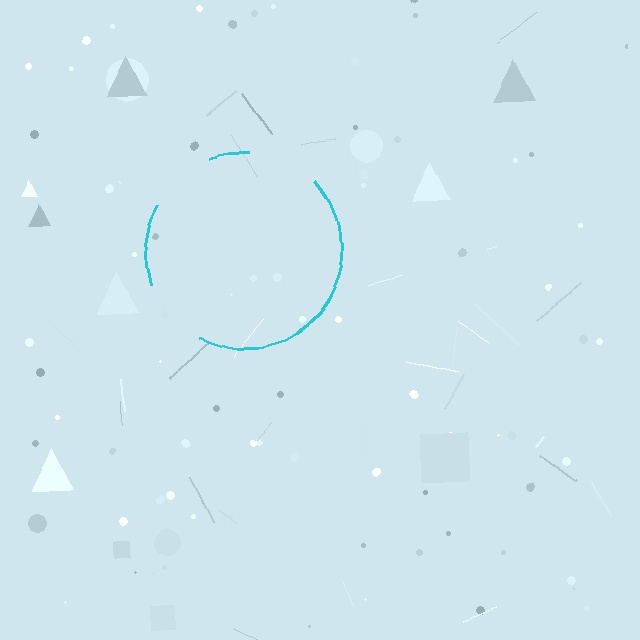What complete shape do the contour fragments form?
The contour fragments form a circle.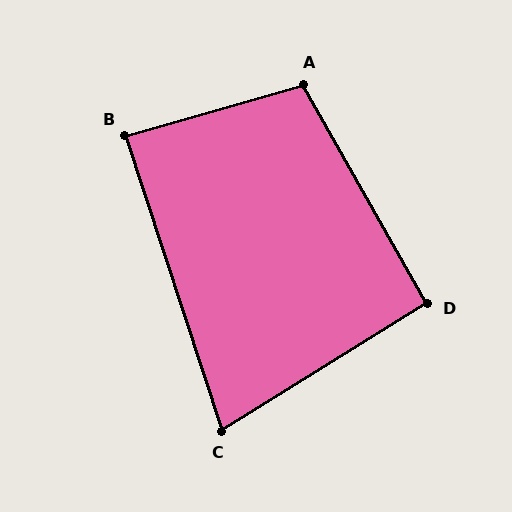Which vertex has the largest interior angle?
A, at approximately 104 degrees.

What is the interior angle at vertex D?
Approximately 92 degrees (approximately right).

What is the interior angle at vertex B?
Approximately 88 degrees (approximately right).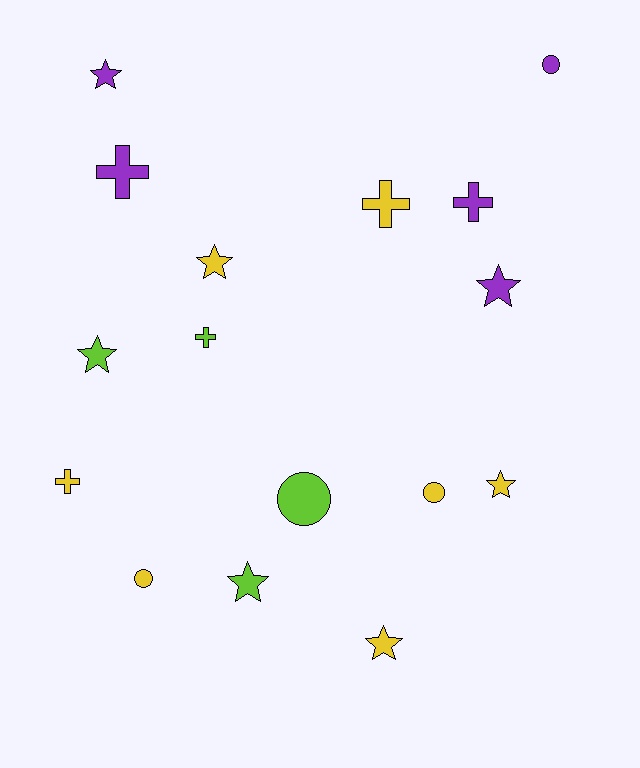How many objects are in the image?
There are 16 objects.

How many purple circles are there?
There is 1 purple circle.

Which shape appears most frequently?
Star, with 7 objects.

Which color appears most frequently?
Yellow, with 7 objects.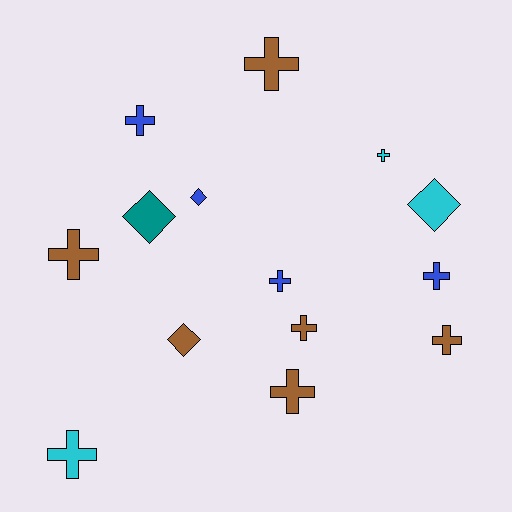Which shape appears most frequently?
Cross, with 10 objects.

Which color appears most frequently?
Brown, with 6 objects.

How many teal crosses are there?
There are no teal crosses.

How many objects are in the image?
There are 14 objects.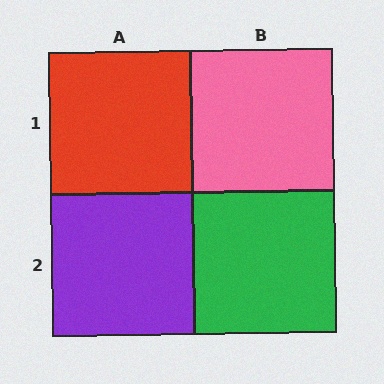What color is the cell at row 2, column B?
Green.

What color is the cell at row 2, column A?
Purple.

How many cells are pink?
1 cell is pink.